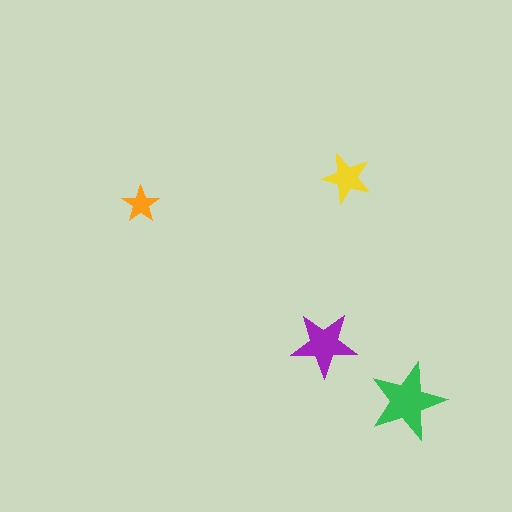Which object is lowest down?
The green star is bottommost.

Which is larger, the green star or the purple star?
The green one.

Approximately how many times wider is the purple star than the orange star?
About 1.5 times wider.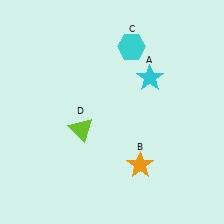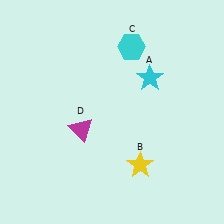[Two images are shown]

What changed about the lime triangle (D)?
In Image 1, D is lime. In Image 2, it changed to magenta.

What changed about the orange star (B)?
In Image 1, B is orange. In Image 2, it changed to yellow.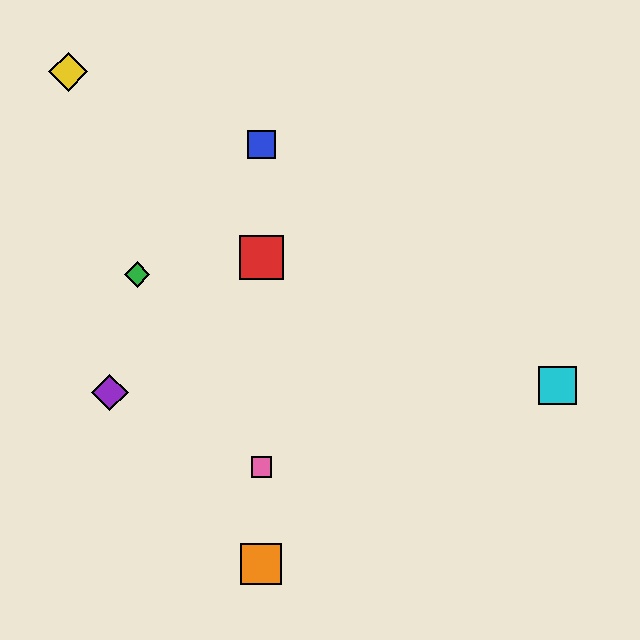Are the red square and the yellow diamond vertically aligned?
No, the red square is at x≈261 and the yellow diamond is at x≈68.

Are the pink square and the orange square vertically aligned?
Yes, both are at x≈261.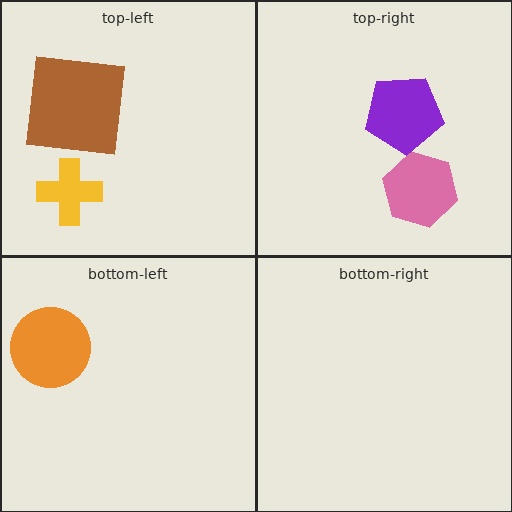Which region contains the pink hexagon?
The top-right region.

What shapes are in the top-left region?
The brown square, the yellow cross.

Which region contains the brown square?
The top-left region.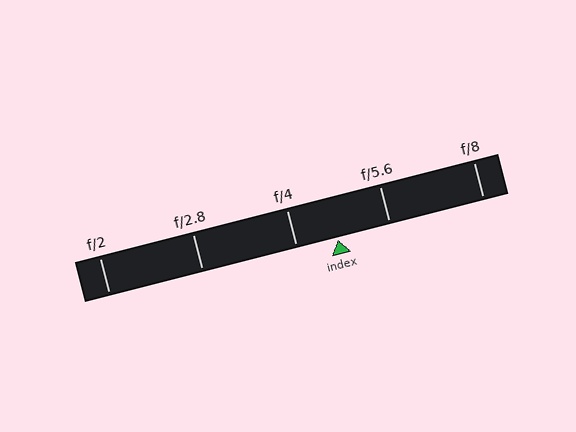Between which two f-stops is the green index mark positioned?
The index mark is between f/4 and f/5.6.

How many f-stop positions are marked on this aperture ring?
There are 5 f-stop positions marked.